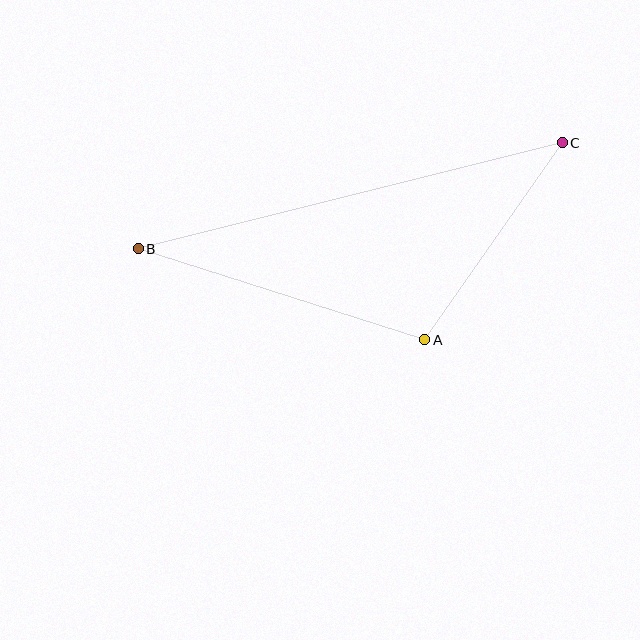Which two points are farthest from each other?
Points B and C are farthest from each other.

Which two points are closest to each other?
Points A and C are closest to each other.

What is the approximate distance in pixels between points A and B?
The distance between A and B is approximately 301 pixels.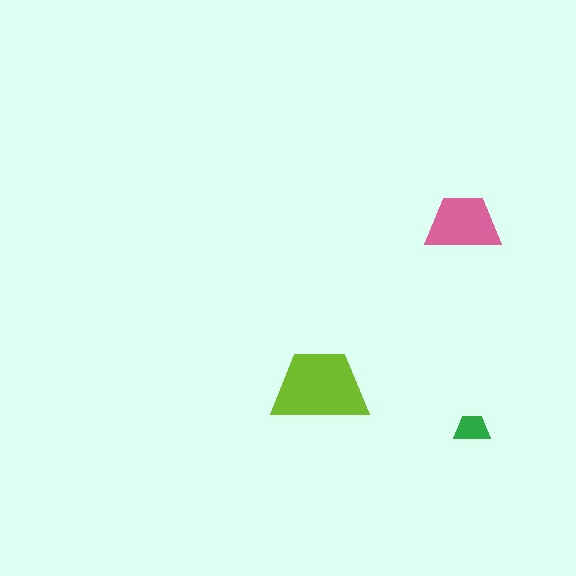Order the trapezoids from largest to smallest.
the lime one, the pink one, the green one.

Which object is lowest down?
The green trapezoid is bottommost.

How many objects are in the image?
There are 3 objects in the image.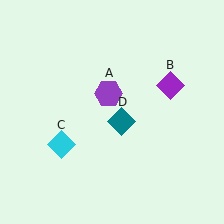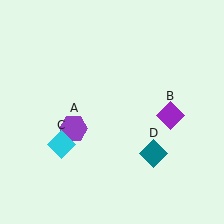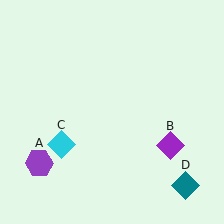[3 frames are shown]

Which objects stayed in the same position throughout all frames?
Cyan diamond (object C) remained stationary.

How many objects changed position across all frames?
3 objects changed position: purple hexagon (object A), purple diamond (object B), teal diamond (object D).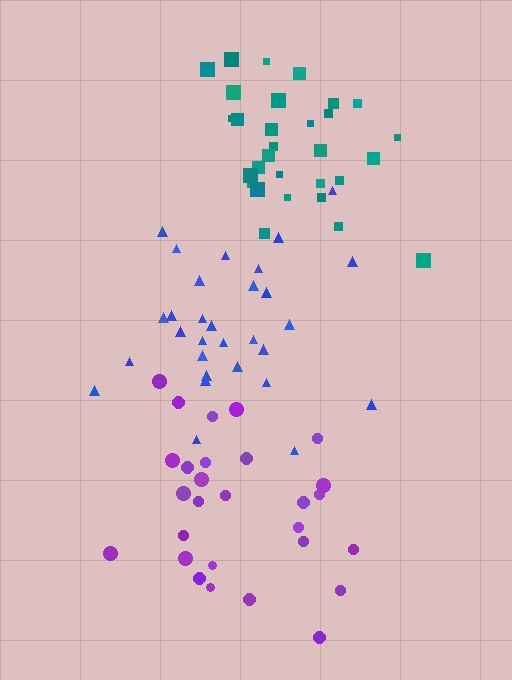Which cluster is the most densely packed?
Teal.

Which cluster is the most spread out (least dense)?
Purple.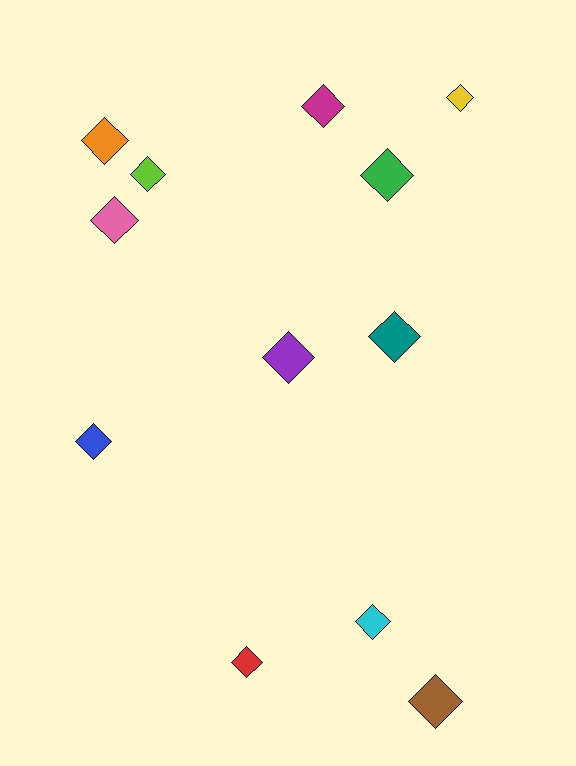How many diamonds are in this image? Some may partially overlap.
There are 12 diamonds.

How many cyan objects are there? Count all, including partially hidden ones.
There is 1 cyan object.